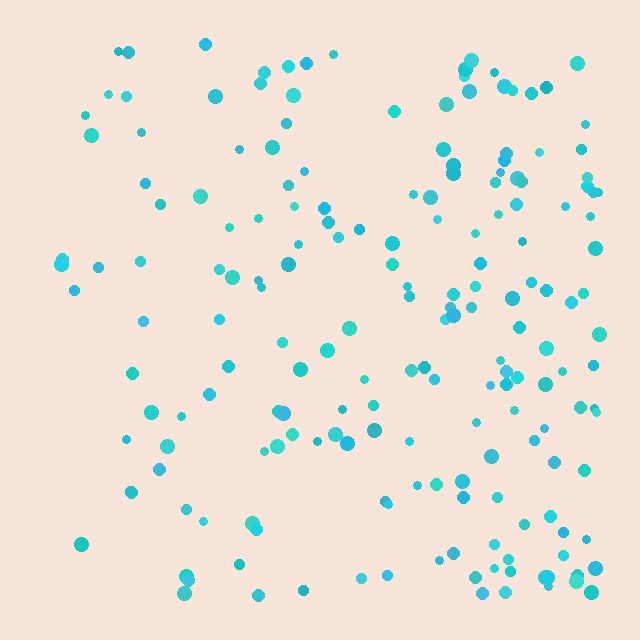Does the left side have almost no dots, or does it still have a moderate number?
Still a moderate number, just noticeably fewer than the right.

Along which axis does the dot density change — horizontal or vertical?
Horizontal.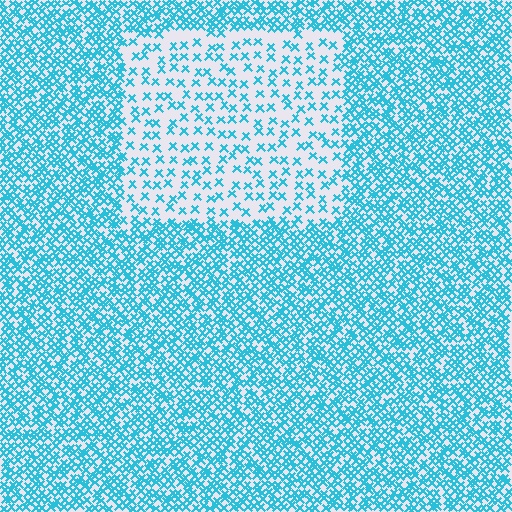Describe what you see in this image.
The image contains small cyan elements arranged at two different densities. A rectangle-shaped region is visible where the elements are less densely packed than the surrounding area.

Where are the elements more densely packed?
The elements are more densely packed outside the rectangle boundary.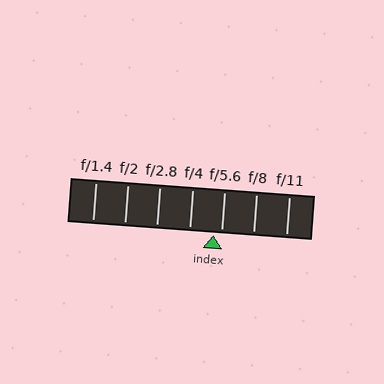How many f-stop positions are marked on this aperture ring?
There are 7 f-stop positions marked.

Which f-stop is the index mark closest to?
The index mark is closest to f/5.6.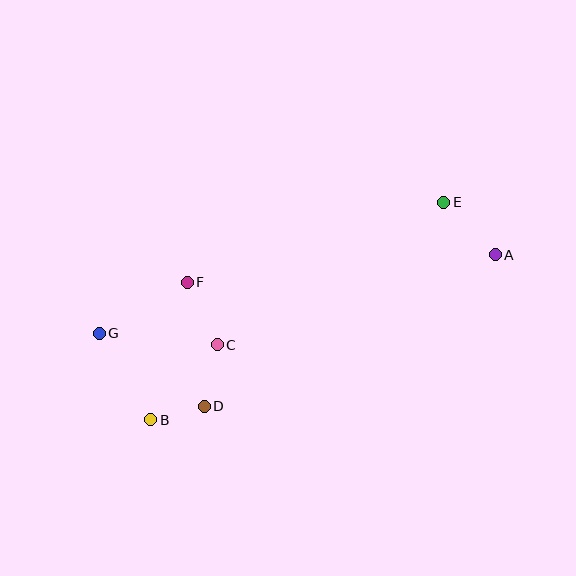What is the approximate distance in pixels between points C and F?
The distance between C and F is approximately 70 pixels.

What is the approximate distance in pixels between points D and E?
The distance between D and E is approximately 315 pixels.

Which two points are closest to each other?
Points B and D are closest to each other.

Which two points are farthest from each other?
Points A and G are farthest from each other.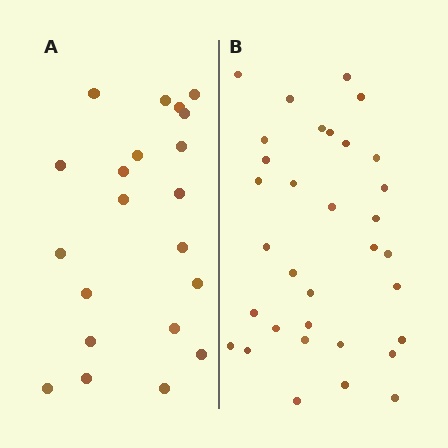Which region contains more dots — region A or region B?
Region B (the right region) has more dots.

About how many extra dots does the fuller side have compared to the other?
Region B has roughly 12 or so more dots than region A.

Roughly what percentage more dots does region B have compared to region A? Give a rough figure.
About 55% more.